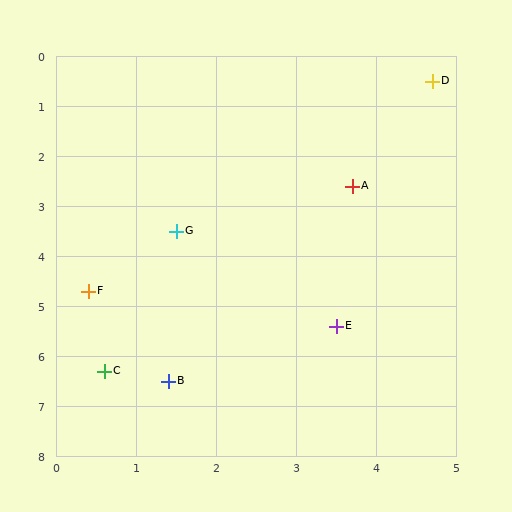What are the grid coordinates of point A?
Point A is at approximately (3.7, 2.6).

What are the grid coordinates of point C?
Point C is at approximately (0.6, 6.3).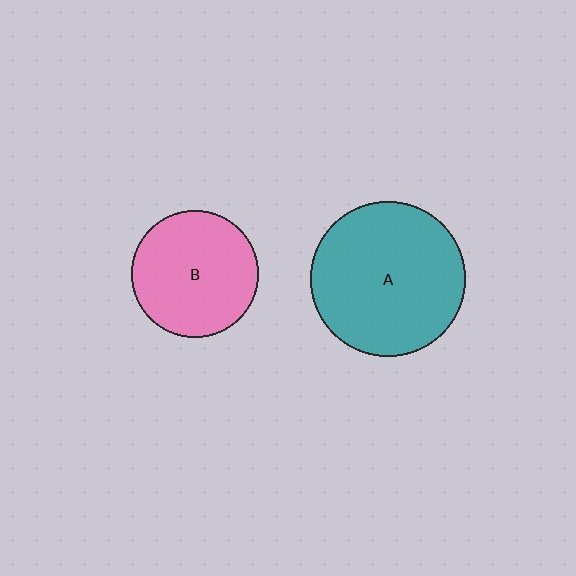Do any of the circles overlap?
No, none of the circles overlap.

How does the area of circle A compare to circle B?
Approximately 1.5 times.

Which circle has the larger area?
Circle A (teal).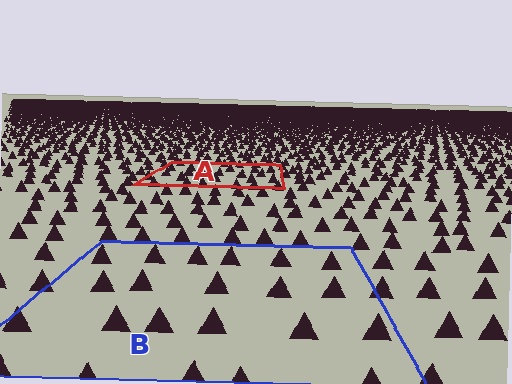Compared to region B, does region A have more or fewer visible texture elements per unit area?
Region A has more texture elements per unit area — they are packed more densely because it is farther away.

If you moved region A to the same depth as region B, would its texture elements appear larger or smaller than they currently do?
They would appear larger. At a closer depth, the same texture elements are projected at a bigger on-screen size.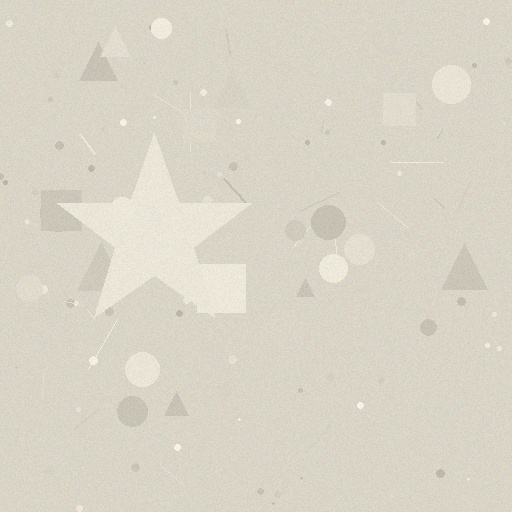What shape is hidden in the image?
A star is hidden in the image.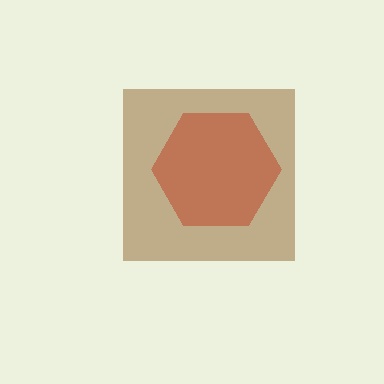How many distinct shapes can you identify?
There are 2 distinct shapes: a red hexagon, a brown square.